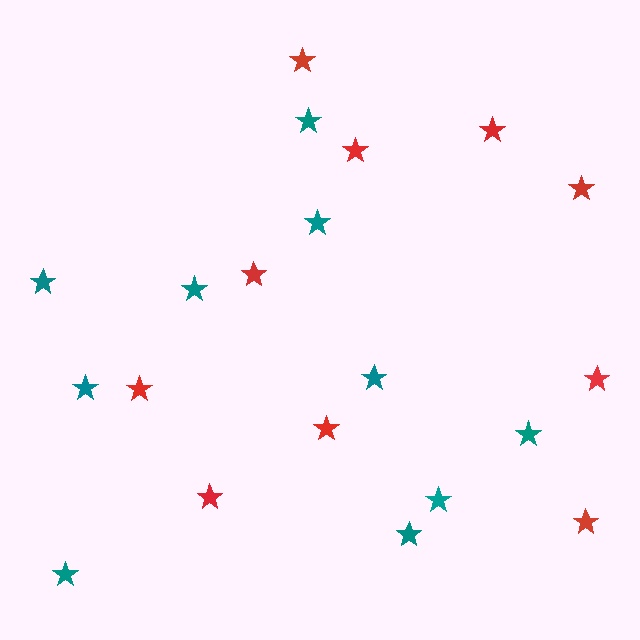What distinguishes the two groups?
There are 2 groups: one group of red stars (10) and one group of teal stars (10).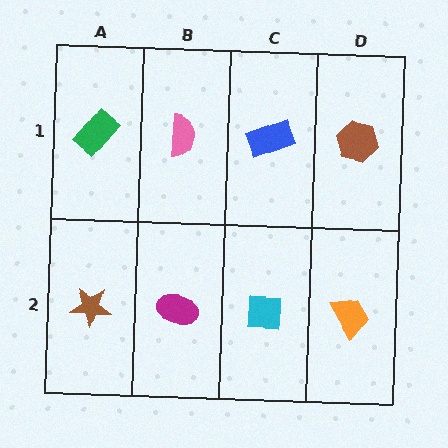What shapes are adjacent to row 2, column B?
A pink semicircle (row 1, column B), a brown star (row 2, column A), a cyan square (row 2, column C).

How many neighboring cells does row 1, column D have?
2.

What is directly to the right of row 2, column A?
A magenta ellipse.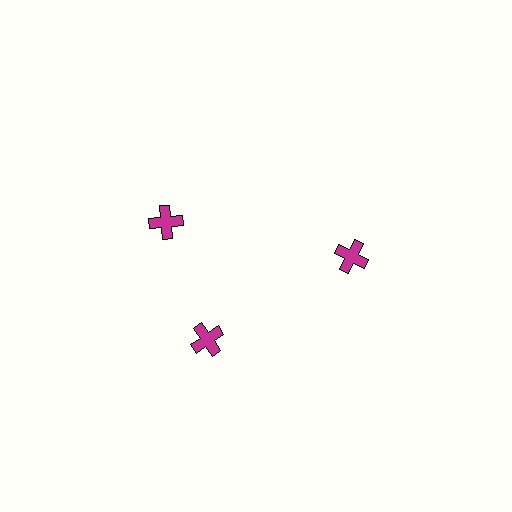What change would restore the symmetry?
The symmetry would be restored by rotating it back into even spacing with its neighbors so that all 3 crosses sit at equal angles and equal distance from the center.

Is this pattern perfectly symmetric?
No. The 3 magenta crosses are arranged in a ring, but one element near the 11 o'clock position is rotated out of alignment along the ring, breaking the 3-fold rotational symmetry.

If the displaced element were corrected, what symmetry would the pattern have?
It would have 3-fold rotational symmetry — the pattern would map onto itself every 120 degrees.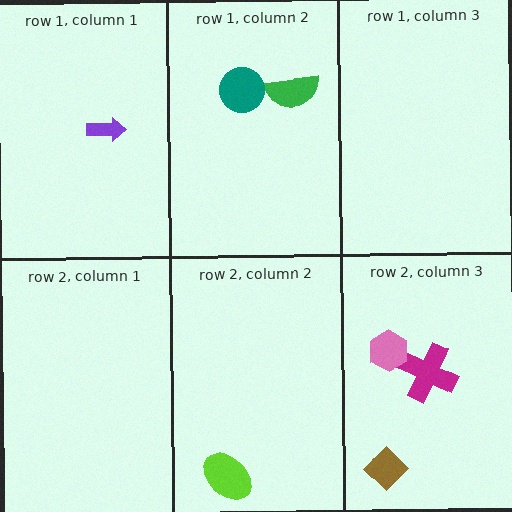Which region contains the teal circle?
The row 1, column 2 region.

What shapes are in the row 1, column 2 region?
The green semicircle, the teal circle.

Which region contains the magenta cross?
The row 2, column 3 region.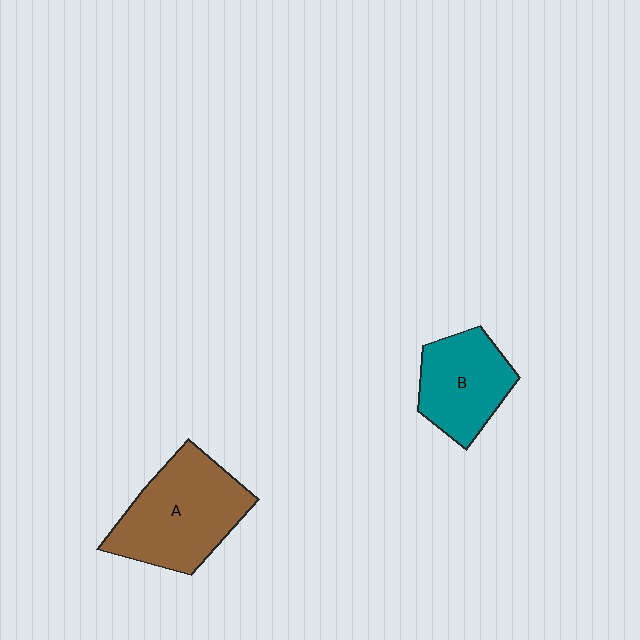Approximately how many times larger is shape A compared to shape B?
Approximately 1.4 times.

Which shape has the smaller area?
Shape B (teal).